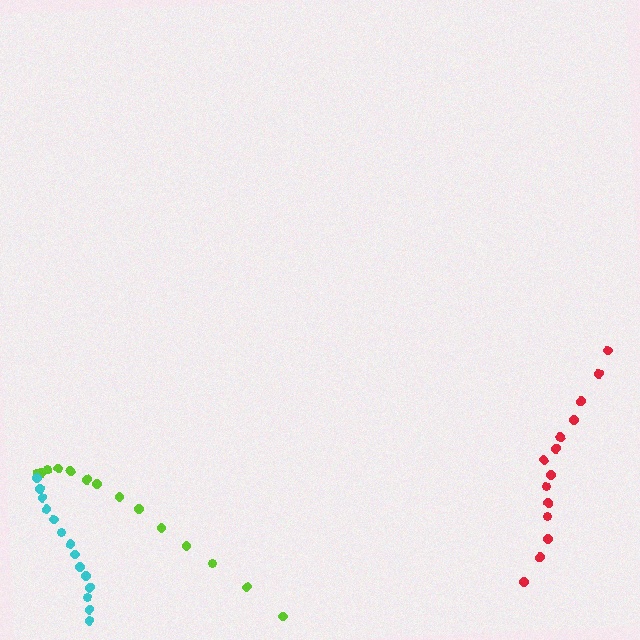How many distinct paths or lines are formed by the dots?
There are 3 distinct paths.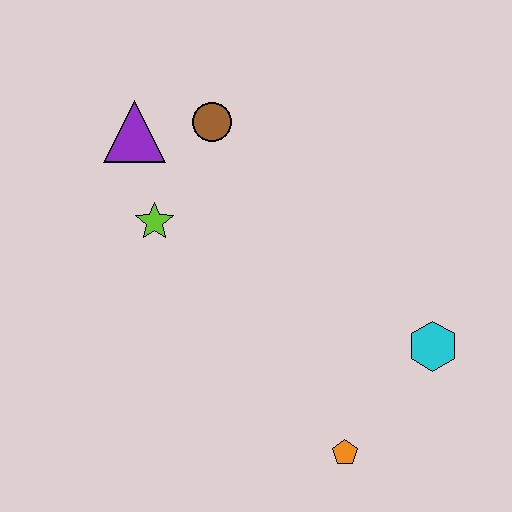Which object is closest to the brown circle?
The purple triangle is closest to the brown circle.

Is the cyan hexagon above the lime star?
No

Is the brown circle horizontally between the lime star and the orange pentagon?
Yes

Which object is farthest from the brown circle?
The orange pentagon is farthest from the brown circle.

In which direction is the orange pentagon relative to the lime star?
The orange pentagon is below the lime star.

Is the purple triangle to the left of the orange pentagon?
Yes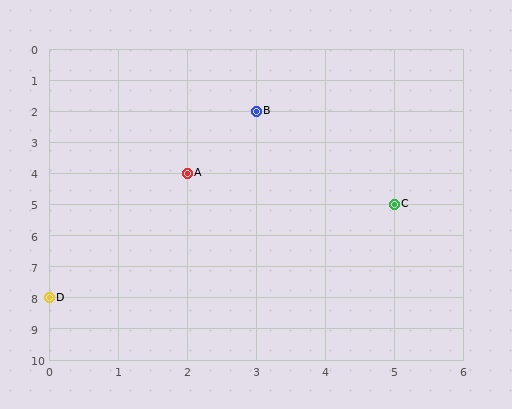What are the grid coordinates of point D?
Point D is at grid coordinates (0, 8).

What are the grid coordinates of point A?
Point A is at grid coordinates (2, 4).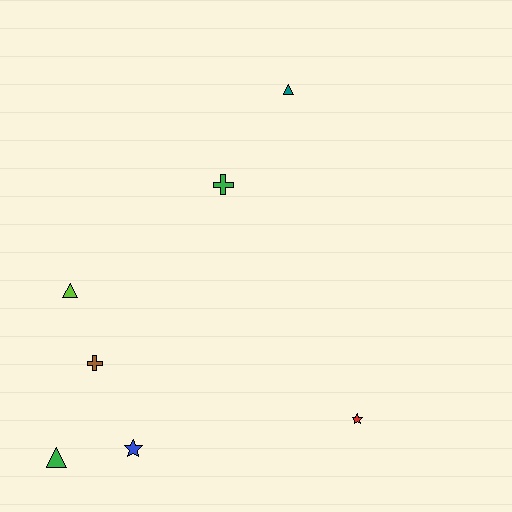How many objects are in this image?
There are 7 objects.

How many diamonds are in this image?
There are no diamonds.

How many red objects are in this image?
There is 1 red object.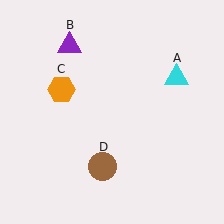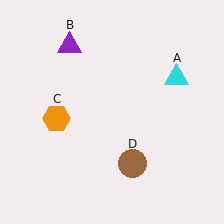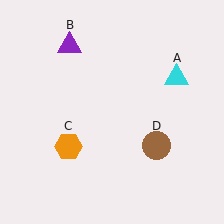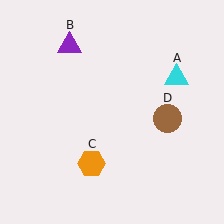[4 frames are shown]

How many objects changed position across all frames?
2 objects changed position: orange hexagon (object C), brown circle (object D).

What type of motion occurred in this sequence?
The orange hexagon (object C), brown circle (object D) rotated counterclockwise around the center of the scene.